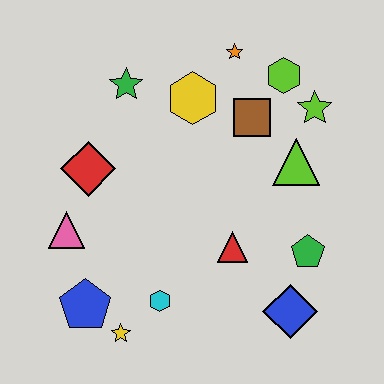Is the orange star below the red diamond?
No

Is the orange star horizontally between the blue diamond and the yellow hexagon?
Yes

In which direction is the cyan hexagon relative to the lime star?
The cyan hexagon is below the lime star.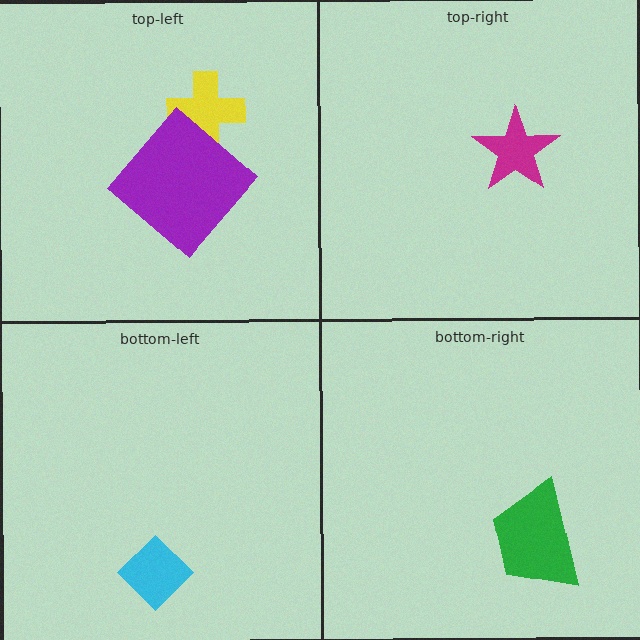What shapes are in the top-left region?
The yellow cross, the purple diamond.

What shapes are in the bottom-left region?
The cyan diamond.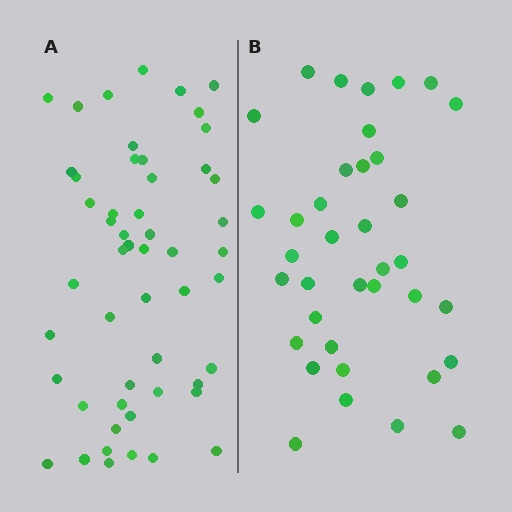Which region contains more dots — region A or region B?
Region A (the left region) has more dots.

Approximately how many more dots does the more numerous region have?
Region A has approximately 15 more dots than region B.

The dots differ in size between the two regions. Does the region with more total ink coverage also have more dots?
No. Region B has more total ink coverage because its dots are larger, but region A actually contains more individual dots. Total area can be misleading — the number of items is what matters here.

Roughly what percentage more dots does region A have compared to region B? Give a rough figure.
About 40% more.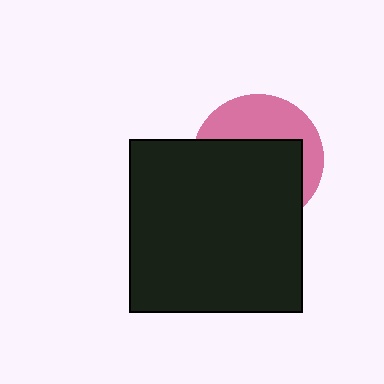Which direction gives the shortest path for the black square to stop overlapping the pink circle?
Moving down gives the shortest separation.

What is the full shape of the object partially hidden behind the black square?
The partially hidden object is a pink circle.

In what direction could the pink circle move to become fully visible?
The pink circle could move up. That would shift it out from behind the black square entirely.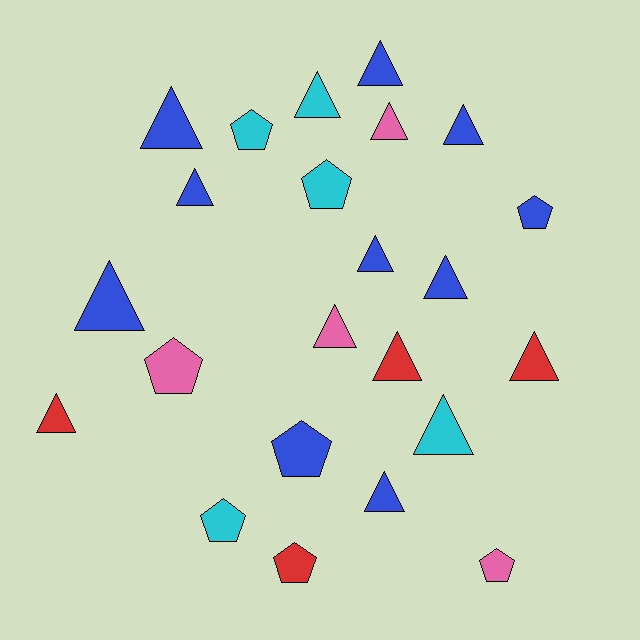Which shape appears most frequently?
Triangle, with 15 objects.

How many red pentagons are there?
There is 1 red pentagon.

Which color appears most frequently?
Blue, with 10 objects.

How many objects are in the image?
There are 23 objects.